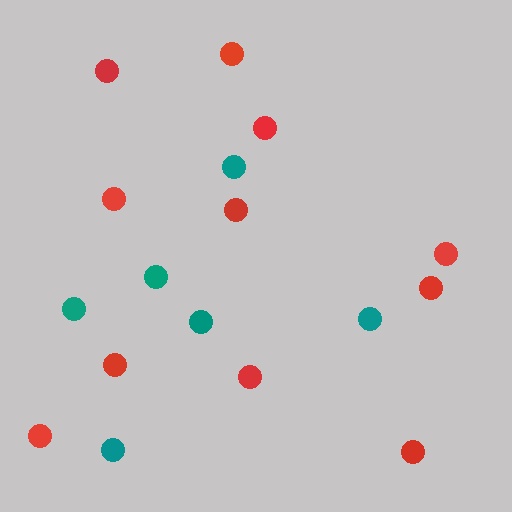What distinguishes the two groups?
There are 2 groups: one group of red circles (11) and one group of teal circles (6).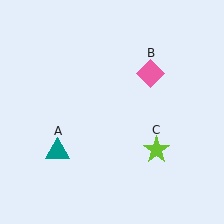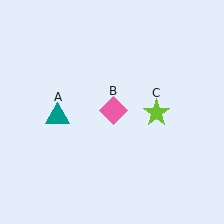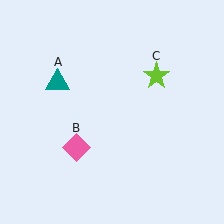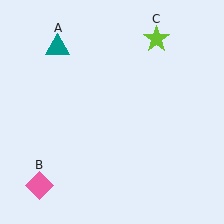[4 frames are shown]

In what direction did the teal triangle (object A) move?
The teal triangle (object A) moved up.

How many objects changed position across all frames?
3 objects changed position: teal triangle (object A), pink diamond (object B), lime star (object C).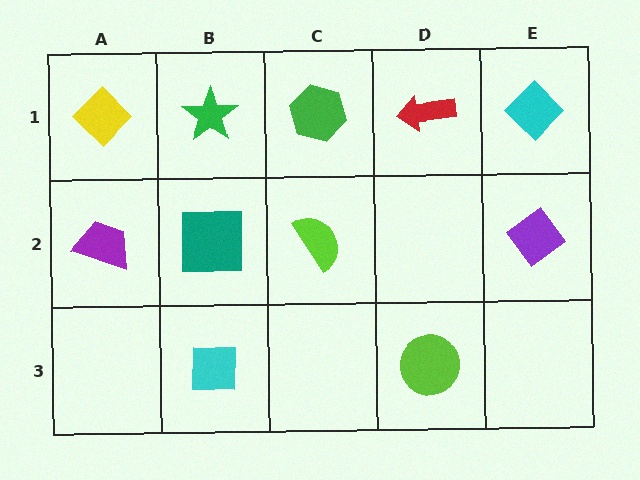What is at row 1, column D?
A red arrow.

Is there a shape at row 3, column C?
No, that cell is empty.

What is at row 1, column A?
A yellow diamond.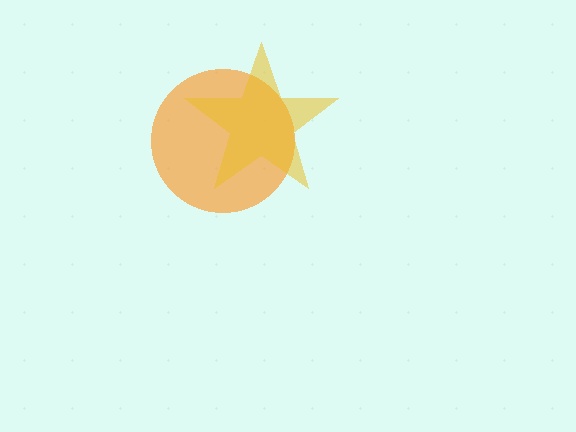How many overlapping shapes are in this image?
There are 2 overlapping shapes in the image.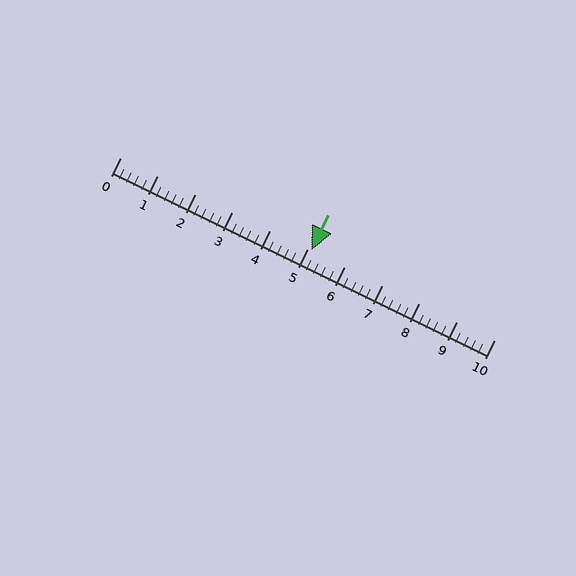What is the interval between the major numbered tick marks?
The major tick marks are spaced 1 units apart.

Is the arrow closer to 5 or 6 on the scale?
The arrow is closer to 5.